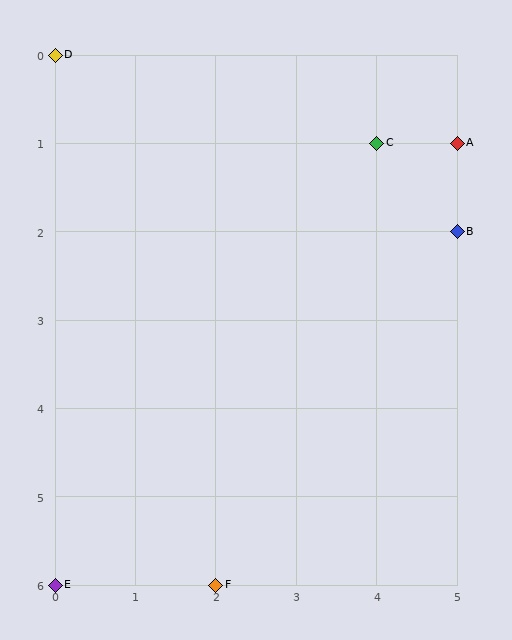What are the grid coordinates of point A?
Point A is at grid coordinates (5, 1).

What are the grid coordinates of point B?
Point B is at grid coordinates (5, 2).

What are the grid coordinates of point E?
Point E is at grid coordinates (0, 6).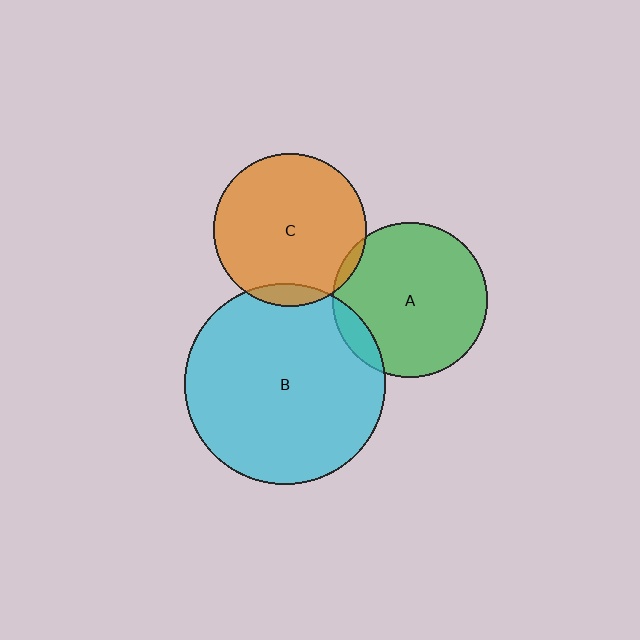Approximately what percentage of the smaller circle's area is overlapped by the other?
Approximately 5%.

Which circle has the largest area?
Circle B (cyan).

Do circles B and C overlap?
Yes.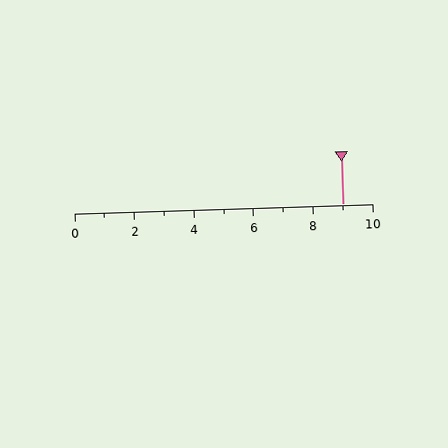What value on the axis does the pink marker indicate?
The marker indicates approximately 9.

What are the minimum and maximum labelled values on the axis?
The axis runs from 0 to 10.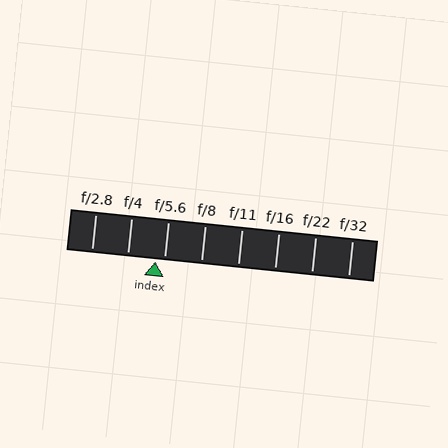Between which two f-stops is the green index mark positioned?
The index mark is between f/4 and f/5.6.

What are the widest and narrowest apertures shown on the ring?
The widest aperture shown is f/2.8 and the narrowest is f/32.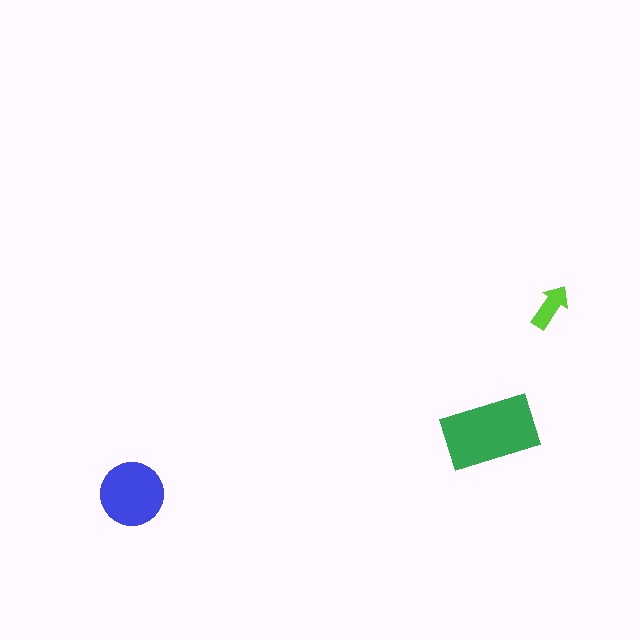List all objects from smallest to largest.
The lime arrow, the blue circle, the green rectangle.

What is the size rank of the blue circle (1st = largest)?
2nd.